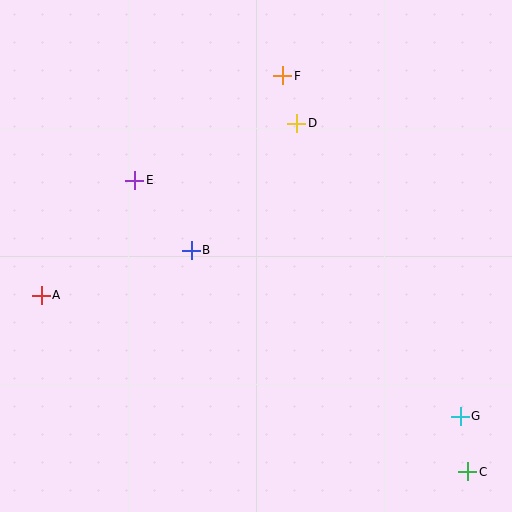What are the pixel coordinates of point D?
Point D is at (297, 123).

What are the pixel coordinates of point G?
Point G is at (460, 416).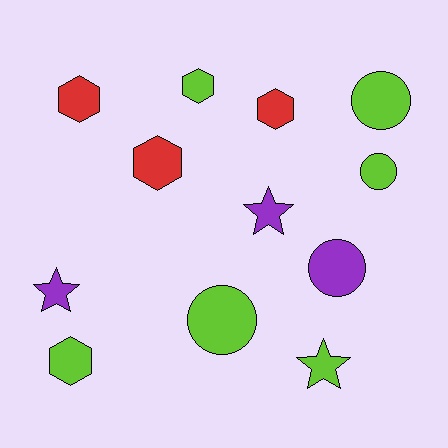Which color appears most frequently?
Lime, with 6 objects.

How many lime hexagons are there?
There are 2 lime hexagons.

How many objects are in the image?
There are 12 objects.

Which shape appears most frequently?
Hexagon, with 5 objects.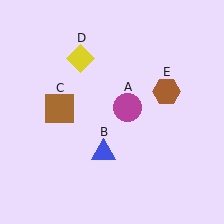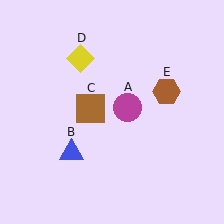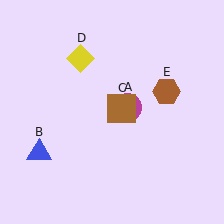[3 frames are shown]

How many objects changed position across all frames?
2 objects changed position: blue triangle (object B), brown square (object C).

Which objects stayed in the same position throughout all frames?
Magenta circle (object A) and yellow diamond (object D) and brown hexagon (object E) remained stationary.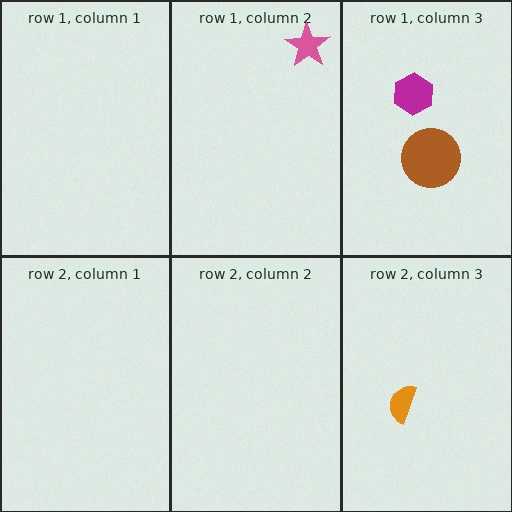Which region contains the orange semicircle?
The row 2, column 3 region.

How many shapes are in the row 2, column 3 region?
1.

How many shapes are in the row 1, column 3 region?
2.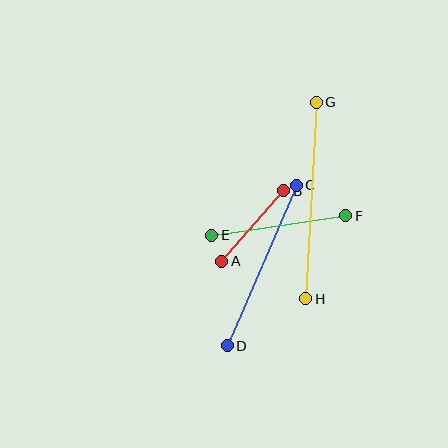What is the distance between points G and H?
The distance is approximately 197 pixels.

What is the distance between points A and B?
The distance is approximately 94 pixels.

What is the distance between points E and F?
The distance is approximately 136 pixels.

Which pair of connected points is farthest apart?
Points G and H are farthest apart.